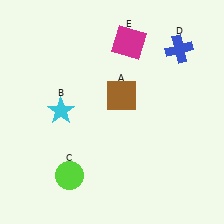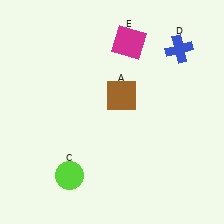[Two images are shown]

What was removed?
The cyan star (B) was removed in Image 2.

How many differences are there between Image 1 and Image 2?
There is 1 difference between the two images.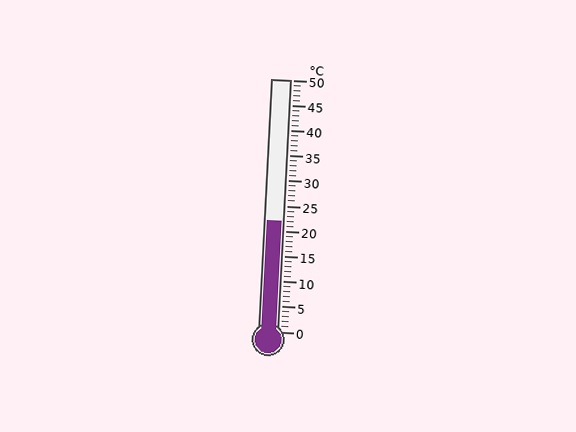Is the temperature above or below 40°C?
The temperature is below 40°C.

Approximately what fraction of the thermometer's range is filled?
The thermometer is filled to approximately 45% of its range.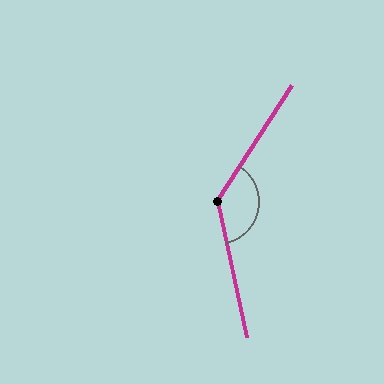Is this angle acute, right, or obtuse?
It is obtuse.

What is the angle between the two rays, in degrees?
Approximately 135 degrees.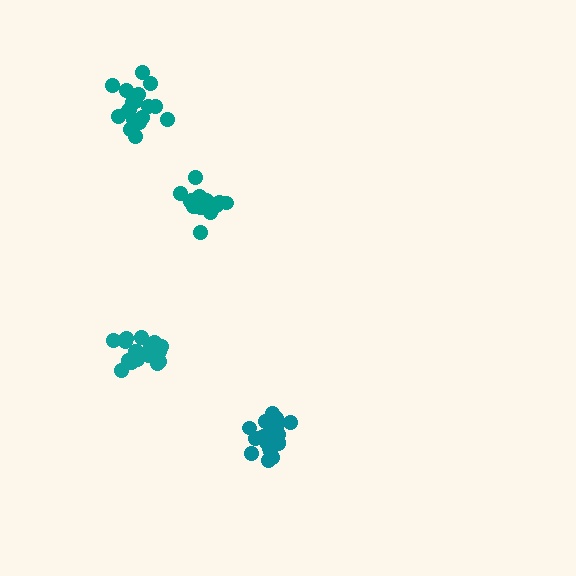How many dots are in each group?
Group 1: 15 dots, Group 2: 18 dots, Group 3: 20 dots, Group 4: 21 dots (74 total).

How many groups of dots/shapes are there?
There are 4 groups.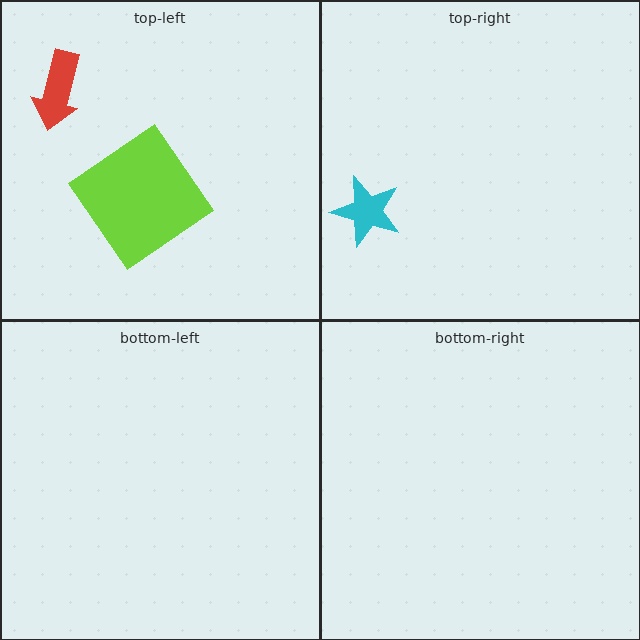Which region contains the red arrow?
The top-left region.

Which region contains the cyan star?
The top-right region.